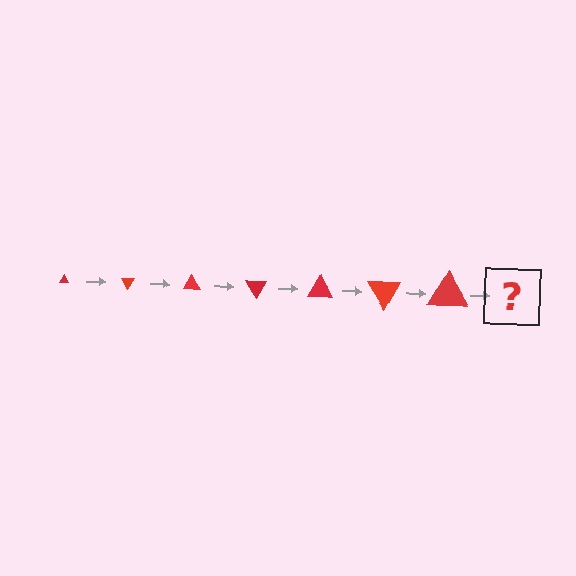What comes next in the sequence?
The next element should be a triangle, larger than the previous one and rotated 420 degrees from the start.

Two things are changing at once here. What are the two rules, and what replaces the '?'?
The two rules are that the triangle grows larger each step and it rotates 60 degrees each step. The '?' should be a triangle, larger than the previous one and rotated 420 degrees from the start.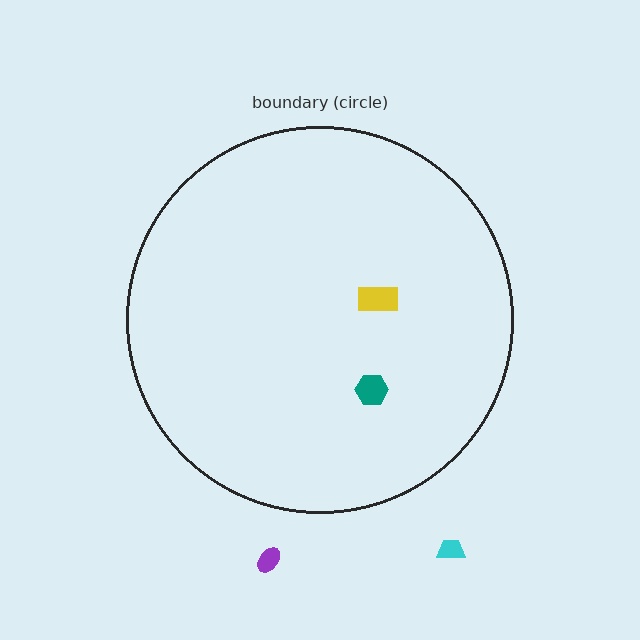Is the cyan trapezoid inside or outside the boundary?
Outside.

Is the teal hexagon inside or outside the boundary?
Inside.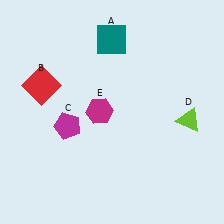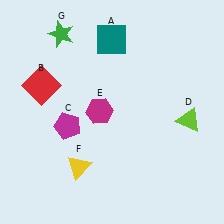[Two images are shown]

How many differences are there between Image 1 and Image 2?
There are 2 differences between the two images.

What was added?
A yellow triangle (F), a green star (G) were added in Image 2.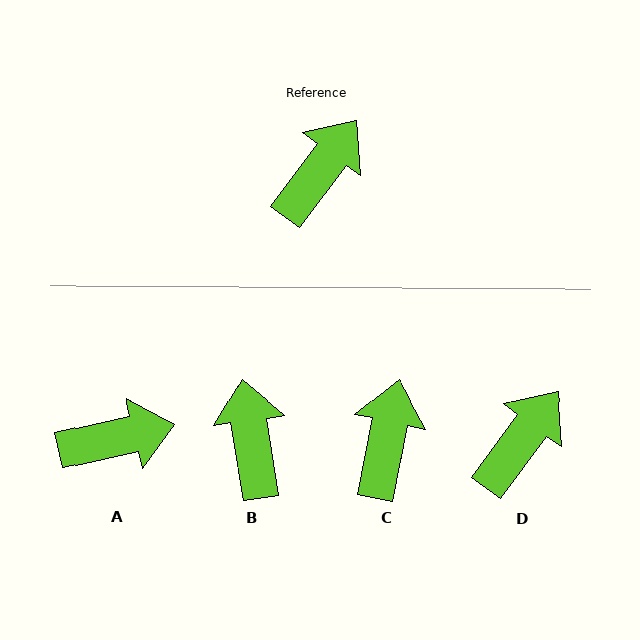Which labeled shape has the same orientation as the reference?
D.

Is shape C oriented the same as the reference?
No, it is off by about 26 degrees.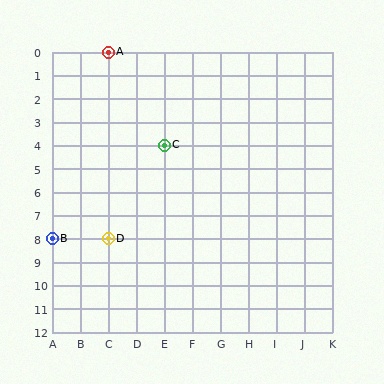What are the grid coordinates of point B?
Point B is at grid coordinates (A, 8).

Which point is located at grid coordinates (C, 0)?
Point A is at (C, 0).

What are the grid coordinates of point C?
Point C is at grid coordinates (E, 4).